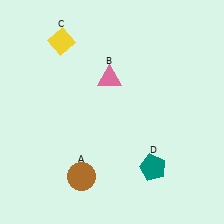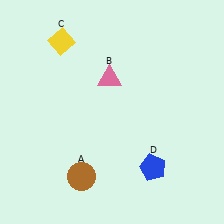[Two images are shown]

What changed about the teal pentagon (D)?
In Image 1, D is teal. In Image 2, it changed to blue.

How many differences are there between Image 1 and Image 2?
There is 1 difference between the two images.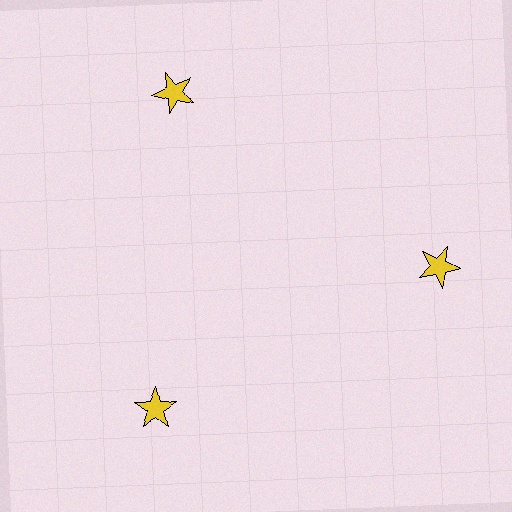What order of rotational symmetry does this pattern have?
This pattern has 3-fold rotational symmetry.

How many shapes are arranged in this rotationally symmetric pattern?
There are 3 shapes, arranged in 3 groups of 1.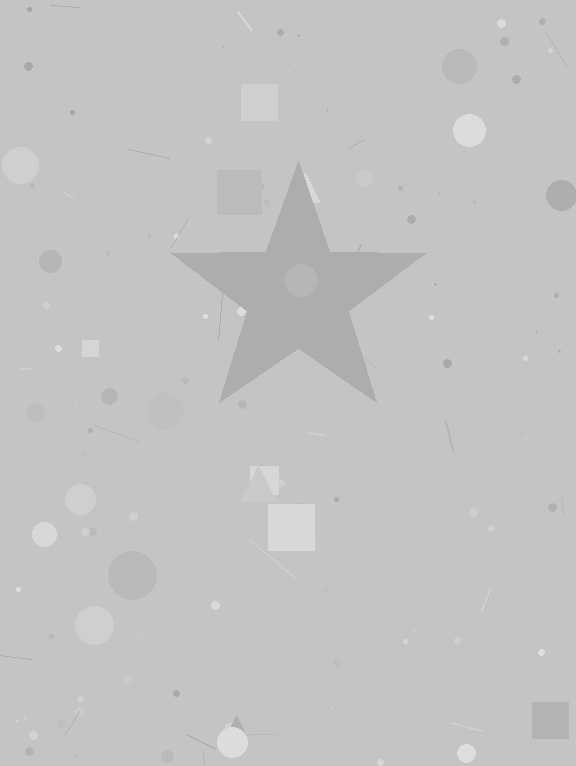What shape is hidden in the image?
A star is hidden in the image.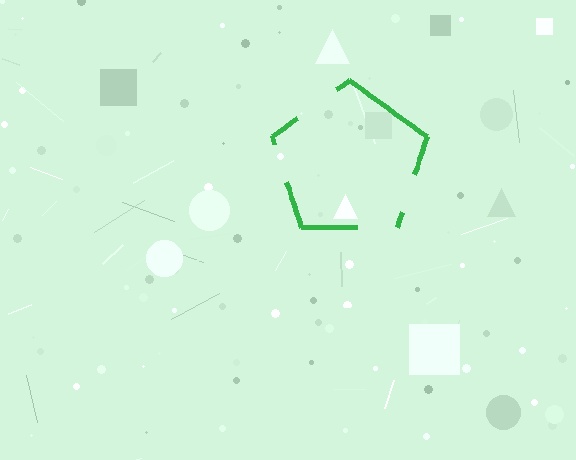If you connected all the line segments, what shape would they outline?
They would outline a pentagon.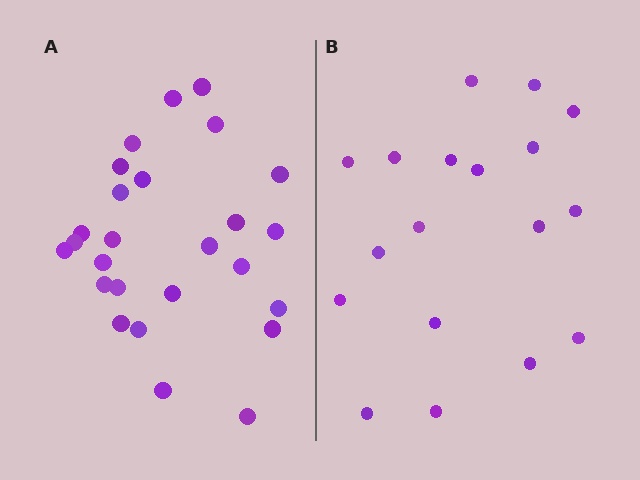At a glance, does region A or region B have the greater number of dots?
Region A (the left region) has more dots.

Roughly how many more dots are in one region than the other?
Region A has roughly 8 or so more dots than region B.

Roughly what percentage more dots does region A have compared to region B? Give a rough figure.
About 45% more.